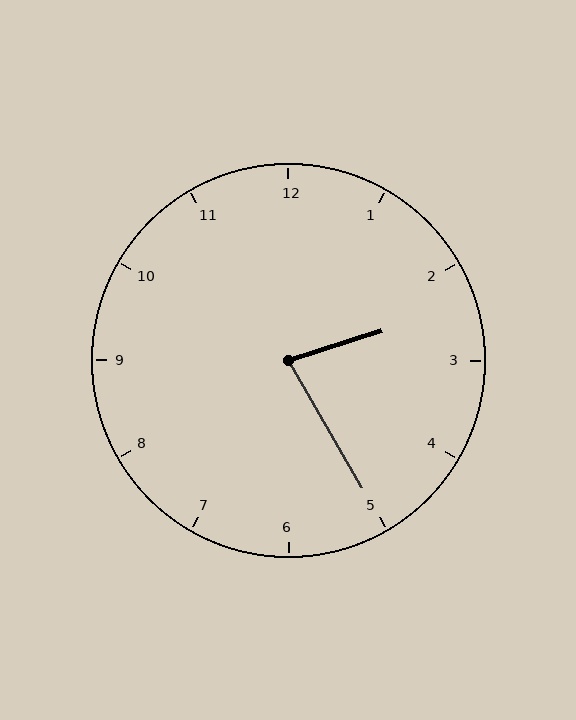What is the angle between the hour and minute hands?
Approximately 78 degrees.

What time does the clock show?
2:25.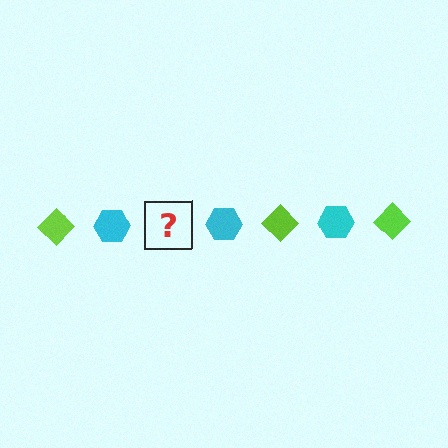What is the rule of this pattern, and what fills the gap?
The rule is that the pattern alternates between lime diamond and cyan hexagon. The gap should be filled with a lime diamond.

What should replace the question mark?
The question mark should be replaced with a lime diamond.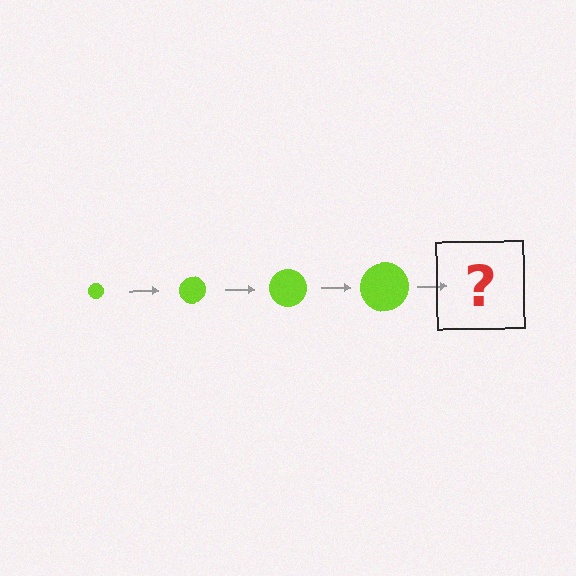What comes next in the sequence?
The next element should be a lime circle, larger than the previous one.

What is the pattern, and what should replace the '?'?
The pattern is that the circle gets progressively larger each step. The '?' should be a lime circle, larger than the previous one.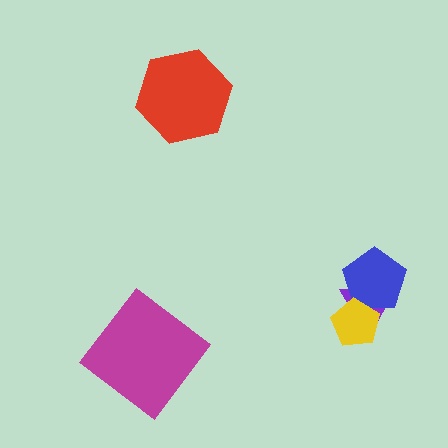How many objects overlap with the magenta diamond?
0 objects overlap with the magenta diamond.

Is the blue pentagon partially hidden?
Yes, it is partially covered by another shape.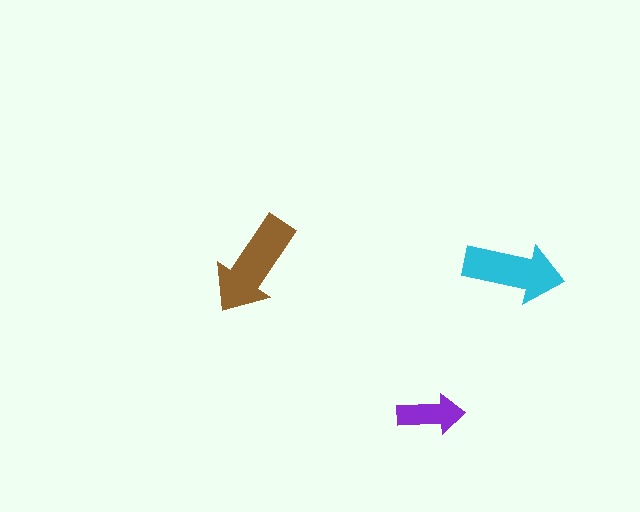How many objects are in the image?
There are 3 objects in the image.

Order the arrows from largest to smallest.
the brown one, the cyan one, the purple one.